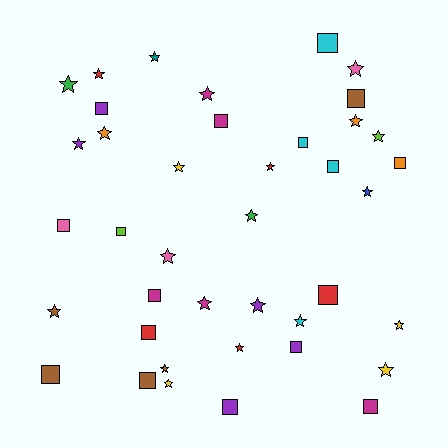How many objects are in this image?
There are 40 objects.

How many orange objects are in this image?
There are 3 orange objects.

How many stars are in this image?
There are 23 stars.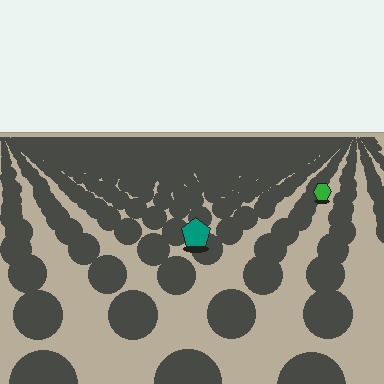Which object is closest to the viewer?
The teal pentagon is closest. The texture marks near it are larger and more spread out.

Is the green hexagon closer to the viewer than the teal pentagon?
No. The teal pentagon is closer — you can tell from the texture gradient: the ground texture is coarser near it.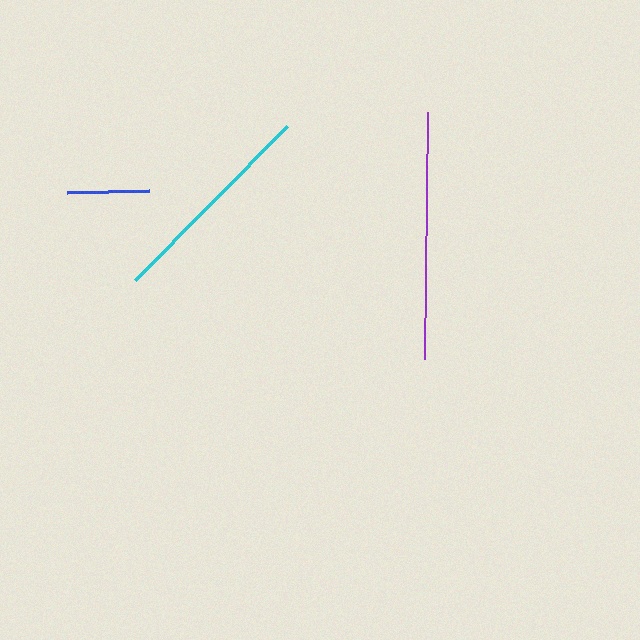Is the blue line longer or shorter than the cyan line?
The cyan line is longer than the blue line.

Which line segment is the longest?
The purple line is the longest at approximately 247 pixels.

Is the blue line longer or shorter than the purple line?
The purple line is longer than the blue line.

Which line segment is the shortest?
The blue line is the shortest at approximately 82 pixels.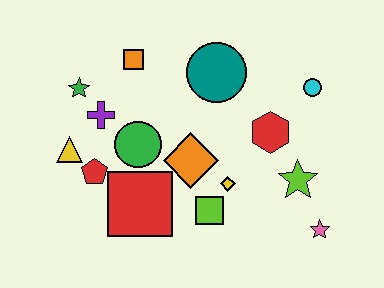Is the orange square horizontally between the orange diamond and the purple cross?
Yes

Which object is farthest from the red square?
The cyan circle is farthest from the red square.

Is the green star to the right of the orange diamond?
No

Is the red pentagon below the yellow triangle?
Yes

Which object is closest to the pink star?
The lime star is closest to the pink star.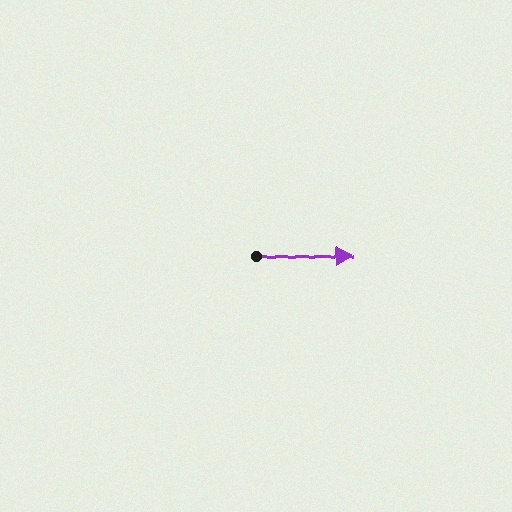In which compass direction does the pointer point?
East.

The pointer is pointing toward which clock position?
Roughly 3 o'clock.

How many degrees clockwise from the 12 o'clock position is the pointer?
Approximately 87 degrees.